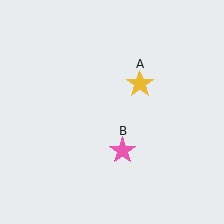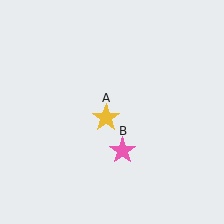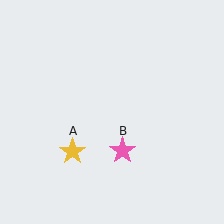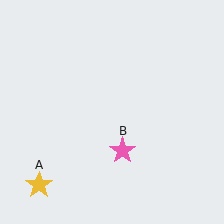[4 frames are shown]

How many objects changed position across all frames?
1 object changed position: yellow star (object A).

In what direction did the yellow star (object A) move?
The yellow star (object A) moved down and to the left.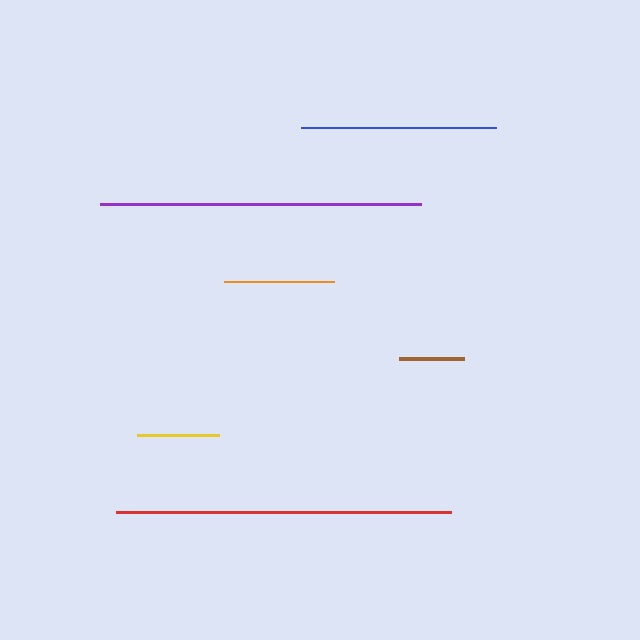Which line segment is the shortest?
The brown line is the shortest at approximately 65 pixels.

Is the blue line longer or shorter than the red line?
The red line is longer than the blue line.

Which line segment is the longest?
The red line is the longest at approximately 335 pixels.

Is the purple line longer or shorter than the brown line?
The purple line is longer than the brown line.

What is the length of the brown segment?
The brown segment is approximately 65 pixels long.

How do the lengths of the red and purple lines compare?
The red and purple lines are approximately the same length.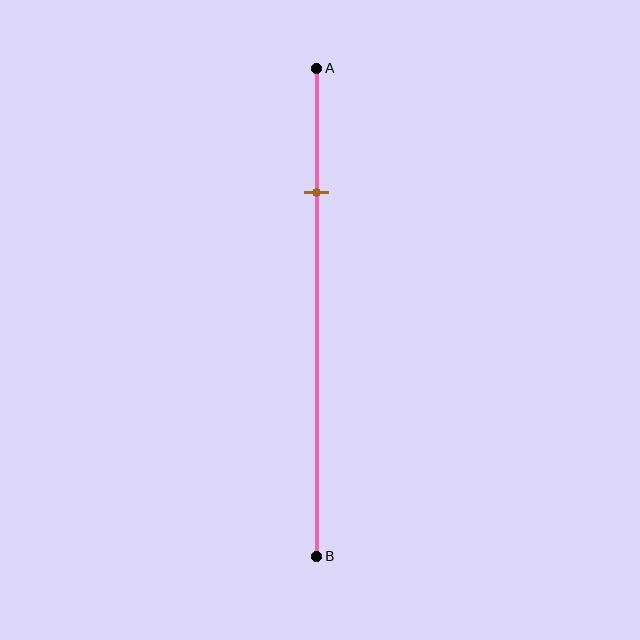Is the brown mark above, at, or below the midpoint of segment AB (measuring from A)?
The brown mark is above the midpoint of segment AB.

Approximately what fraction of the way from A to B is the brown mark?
The brown mark is approximately 25% of the way from A to B.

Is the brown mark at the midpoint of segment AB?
No, the mark is at about 25% from A, not at the 50% midpoint.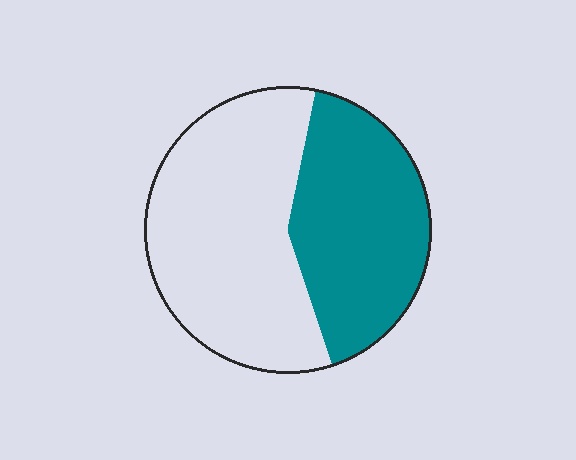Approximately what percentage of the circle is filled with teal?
Approximately 40%.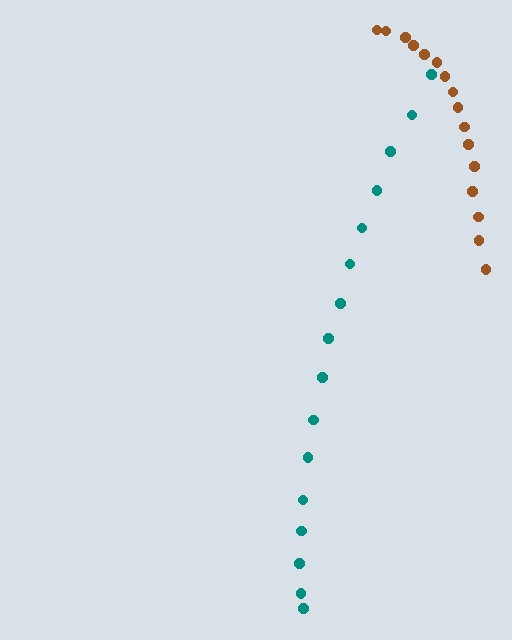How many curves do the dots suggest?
There are 2 distinct paths.